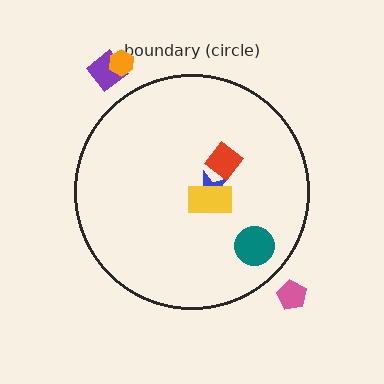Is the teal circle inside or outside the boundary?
Inside.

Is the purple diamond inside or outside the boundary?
Outside.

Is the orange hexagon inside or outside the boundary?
Outside.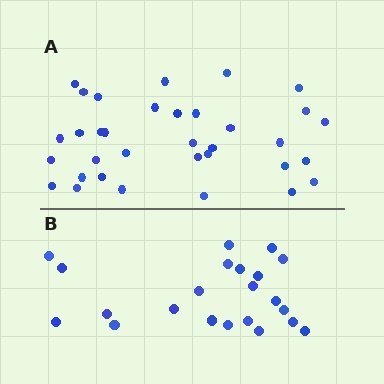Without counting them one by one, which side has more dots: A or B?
Region A (the top region) has more dots.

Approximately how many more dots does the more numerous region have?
Region A has roughly 12 or so more dots than region B.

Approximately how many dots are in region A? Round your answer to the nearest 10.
About 30 dots. (The exact count is 34, which rounds to 30.)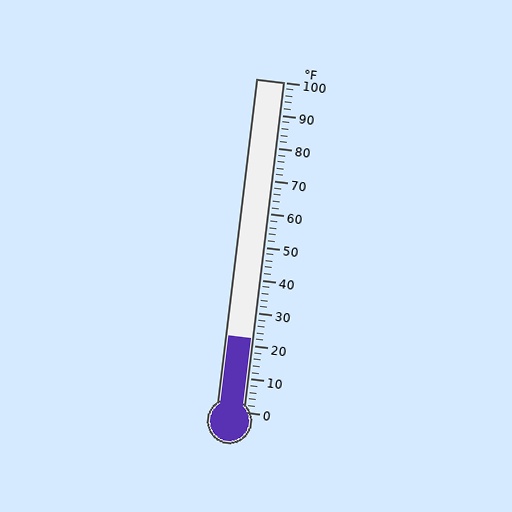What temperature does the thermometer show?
The thermometer shows approximately 22°F.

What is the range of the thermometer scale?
The thermometer scale ranges from 0°F to 100°F.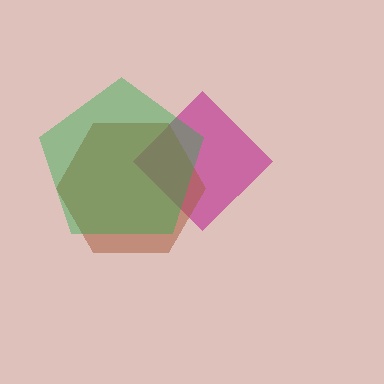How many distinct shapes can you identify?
There are 3 distinct shapes: a magenta diamond, a brown hexagon, a green pentagon.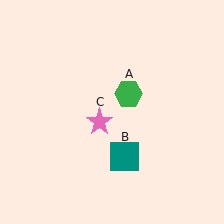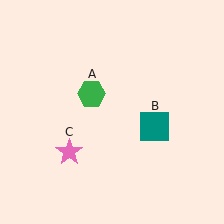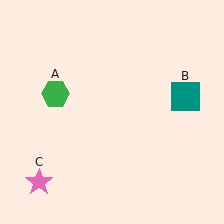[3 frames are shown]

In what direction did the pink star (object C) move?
The pink star (object C) moved down and to the left.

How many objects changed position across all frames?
3 objects changed position: green hexagon (object A), teal square (object B), pink star (object C).